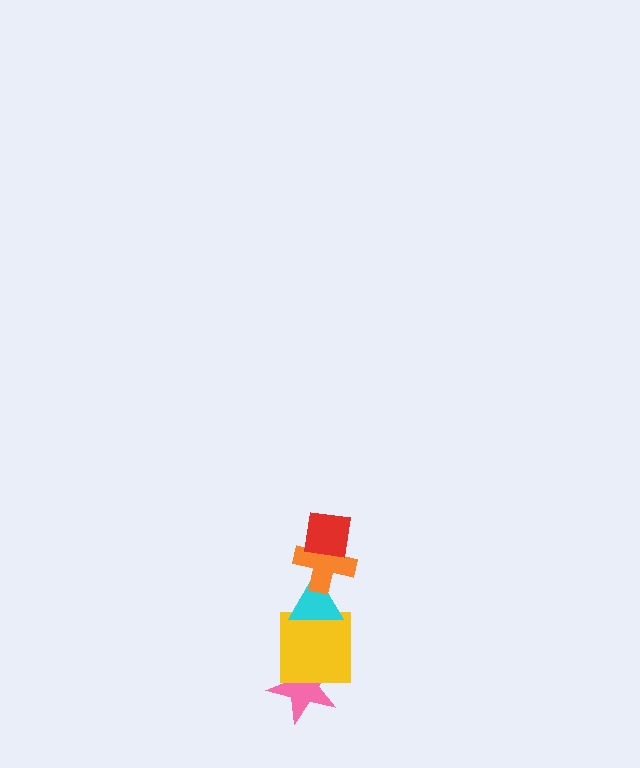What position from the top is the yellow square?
The yellow square is 4th from the top.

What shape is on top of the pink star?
The yellow square is on top of the pink star.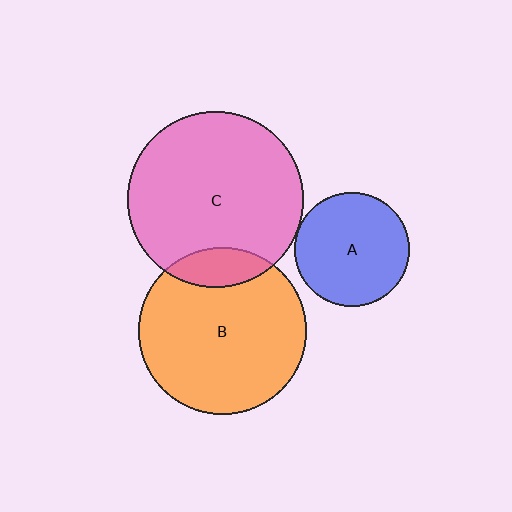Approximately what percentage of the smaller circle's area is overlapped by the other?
Approximately 15%.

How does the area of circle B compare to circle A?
Approximately 2.1 times.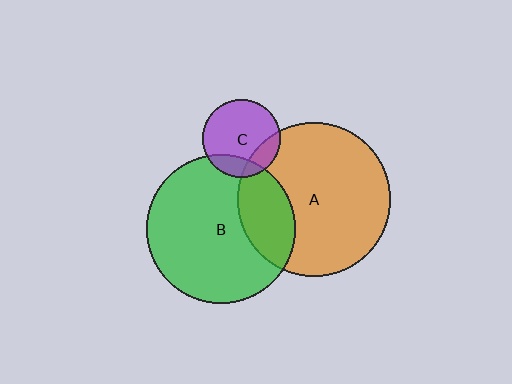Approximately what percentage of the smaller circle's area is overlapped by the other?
Approximately 25%.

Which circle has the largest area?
Circle A (orange).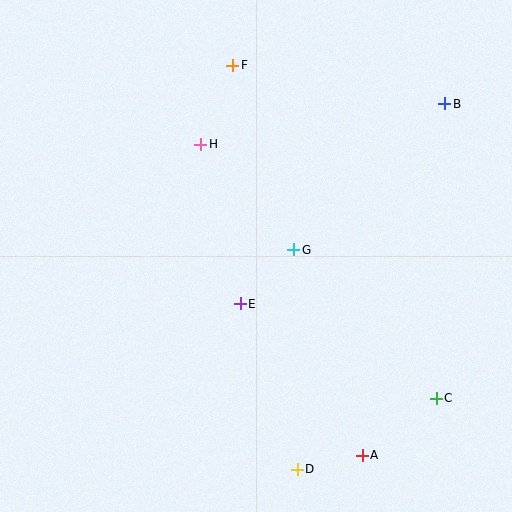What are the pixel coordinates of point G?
Point G is at (294, 250).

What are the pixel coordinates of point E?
Point E is at (240, 304).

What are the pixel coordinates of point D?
Point D is at (297, 469).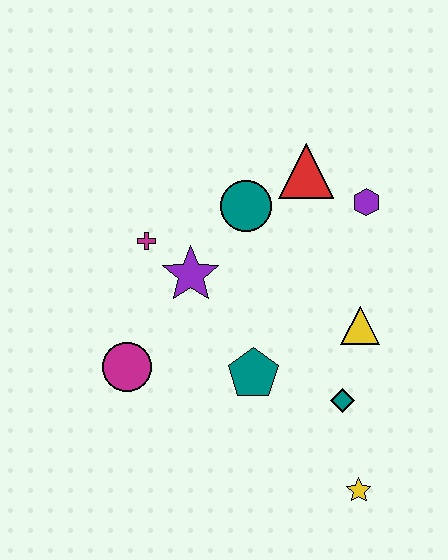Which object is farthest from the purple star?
The yellow star is farthest from the purple star.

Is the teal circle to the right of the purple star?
Yes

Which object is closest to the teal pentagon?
The teal diamond is closest to the teal pentagon.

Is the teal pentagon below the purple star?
Yes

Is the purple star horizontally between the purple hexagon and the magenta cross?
Yes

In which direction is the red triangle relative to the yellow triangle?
The red triangle is above the yellow triangle.